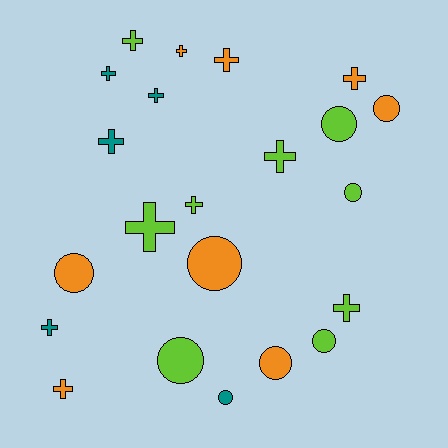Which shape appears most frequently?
Cross, with 13 objects.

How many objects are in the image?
There are 22 objects.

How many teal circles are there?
There is 1 teal circle.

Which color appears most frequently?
Lime, with 9 objects.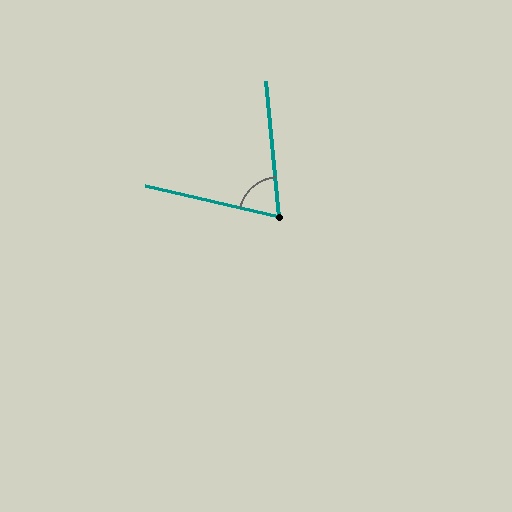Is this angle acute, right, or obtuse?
It is acute.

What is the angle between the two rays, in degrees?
Approximately 71 degrees.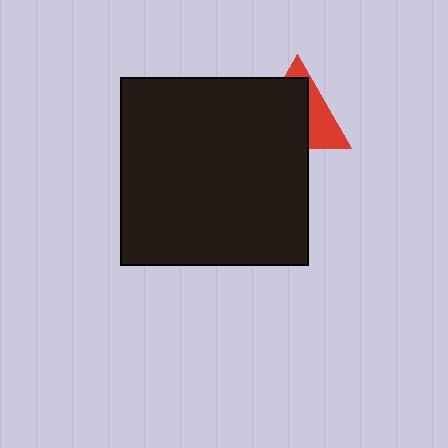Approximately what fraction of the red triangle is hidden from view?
Roughly 63% of the red triangle is hidden behind the black square.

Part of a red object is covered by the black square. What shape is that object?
It is a triangle.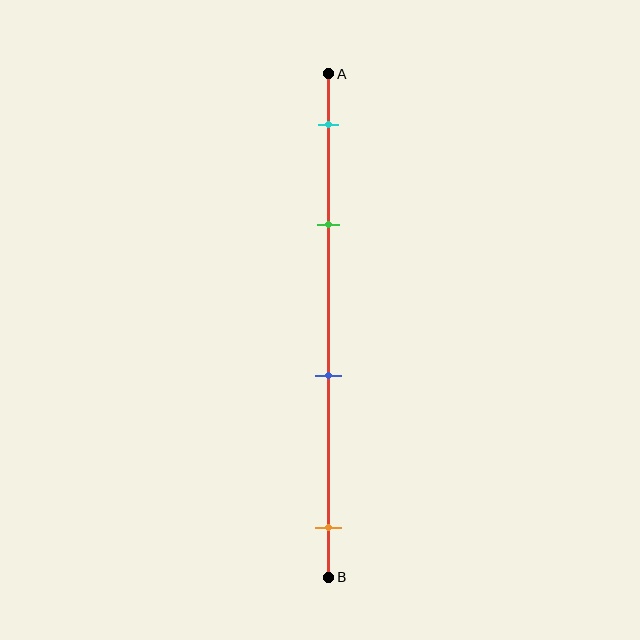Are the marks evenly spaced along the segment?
No, the marks are not evenly spaced.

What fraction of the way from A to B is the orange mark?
The orange mark is approximately 90% (0.9) of the way from A to B.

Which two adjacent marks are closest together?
The cyan and green marks are the closest adjacent pair.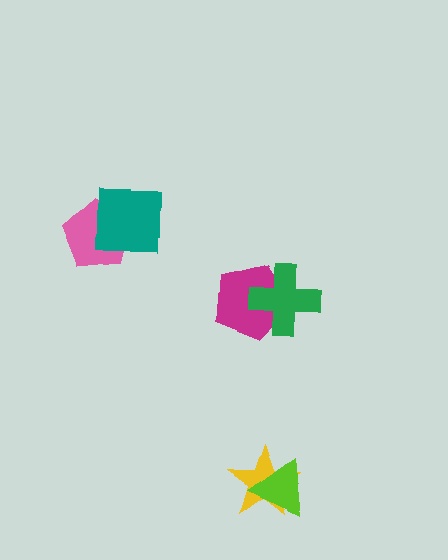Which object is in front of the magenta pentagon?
The green cross is in front of the magenta pentagon.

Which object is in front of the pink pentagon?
The teal square is in front of the pink pentagon.